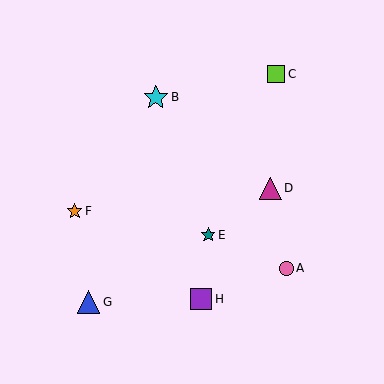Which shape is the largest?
The cyan star (labeled B) is the largest.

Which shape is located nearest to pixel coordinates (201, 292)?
The purple square (labeled H) at (201, 299) is nearest to that location.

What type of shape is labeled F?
Shape F is an orange star.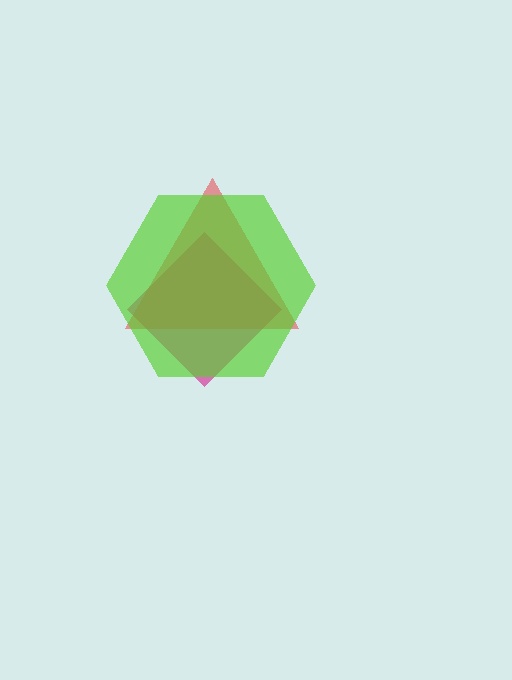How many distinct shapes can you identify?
There are 3 distinct shapes: a magenta diamond, a red triangle, a lime hexagon.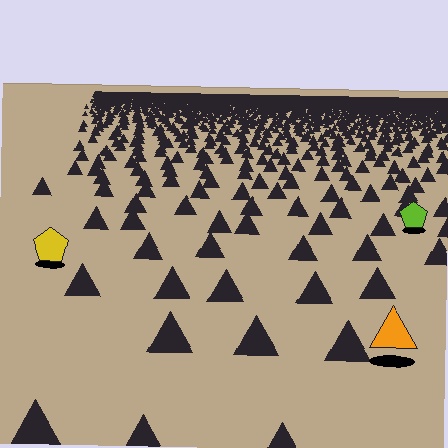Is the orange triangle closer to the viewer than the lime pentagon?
Yes. The orange triangle is closer — you can tell from the texture gradient: the ground texture is coarser near it.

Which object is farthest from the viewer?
The lime pentagon is farthest from the viewer. It appears smaller and the ground texture around it is denser.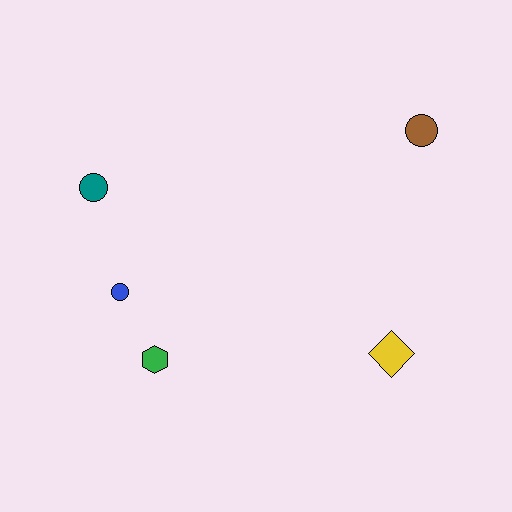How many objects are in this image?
There are 5 objects.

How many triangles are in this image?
There are no triangles.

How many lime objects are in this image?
There are no lime objects.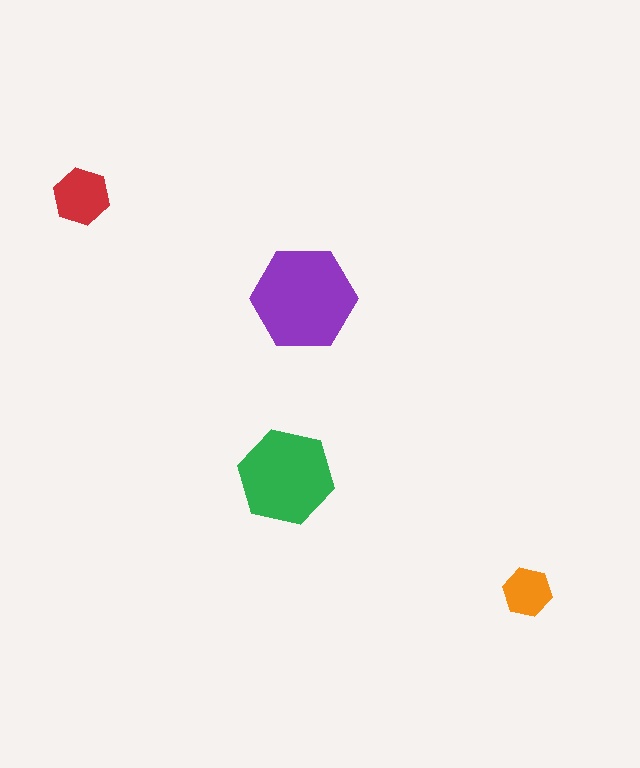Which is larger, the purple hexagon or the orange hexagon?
The purple one.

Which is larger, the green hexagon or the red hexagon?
The green one.